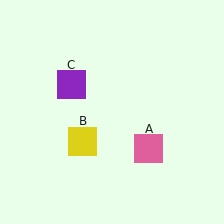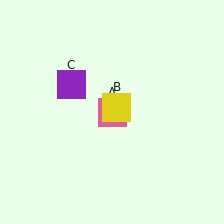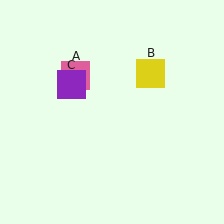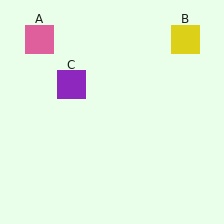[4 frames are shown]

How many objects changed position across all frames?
2 objects changed position: pink square (object A), yellow square (object B).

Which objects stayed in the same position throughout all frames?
Purple square (object C) remained stationary.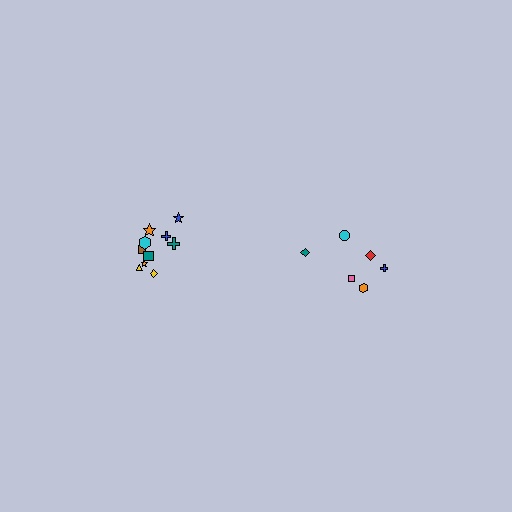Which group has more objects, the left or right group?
The left group.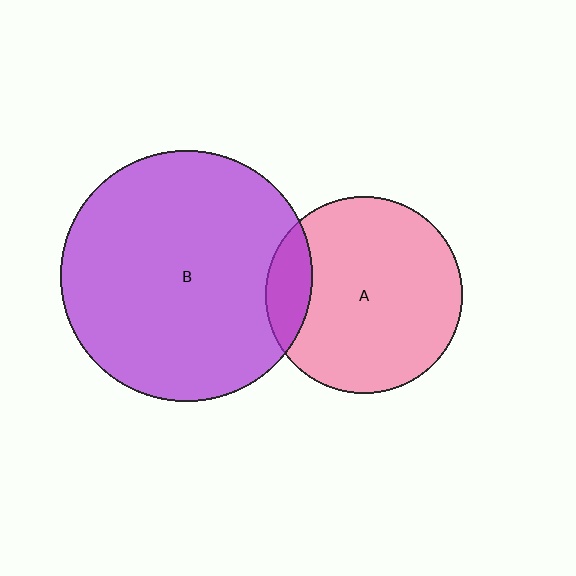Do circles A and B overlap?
Yes.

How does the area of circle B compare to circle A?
Approximately 1.6 times.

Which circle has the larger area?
Circle B (purple).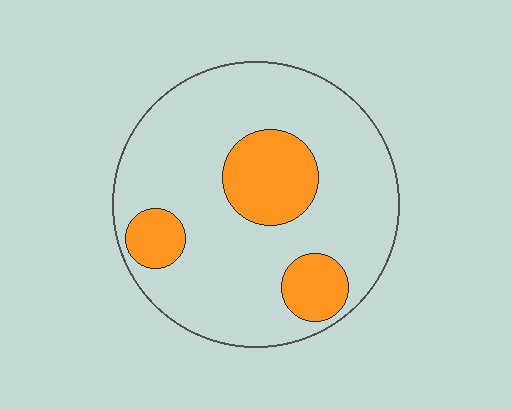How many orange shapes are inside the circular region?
3.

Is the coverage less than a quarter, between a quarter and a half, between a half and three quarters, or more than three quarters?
Less than a quarter.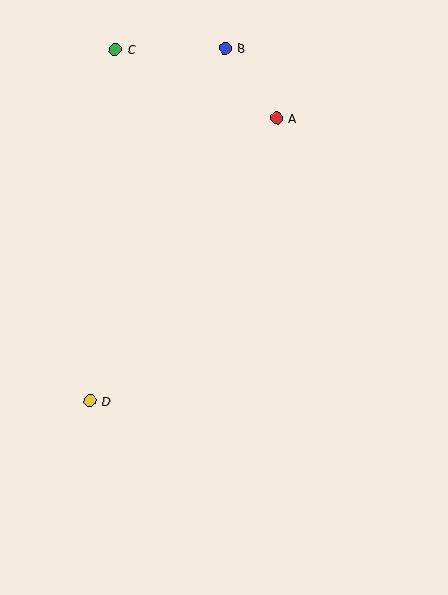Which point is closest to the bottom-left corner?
Point D is closest to the bottom-left corner.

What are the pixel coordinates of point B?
Point B is at (225, 48).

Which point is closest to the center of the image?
Point D at (90, 401) is closest to the center.